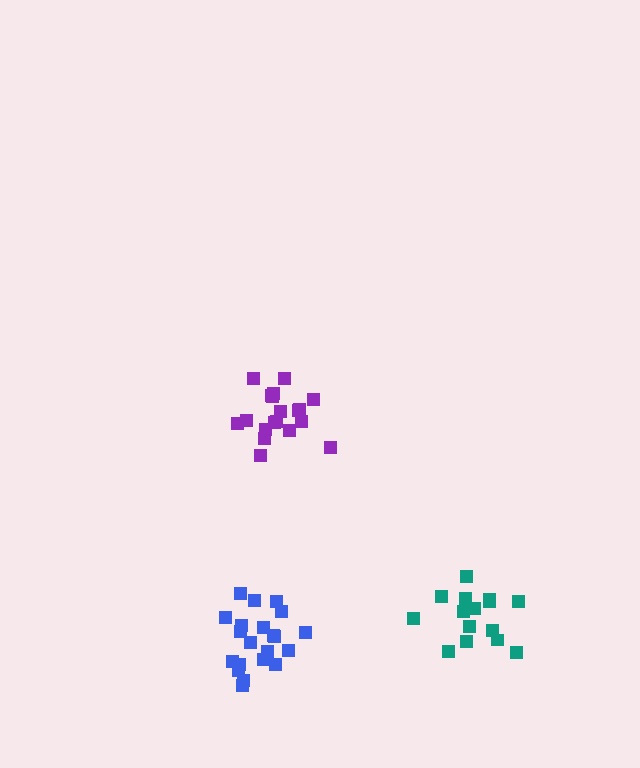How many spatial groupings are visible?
There are 3 spatial groupings.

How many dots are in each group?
Group 1: 21 dots, Group 2: 15 dots, Group 3: 19 dots (55 total).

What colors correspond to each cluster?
The clusters are colored: blue, teal, purple.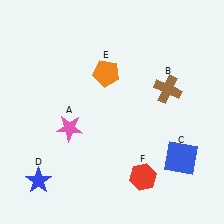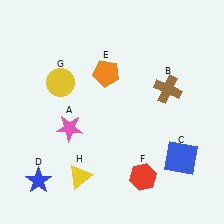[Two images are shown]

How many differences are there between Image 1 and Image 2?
There are 2 differences between the two images.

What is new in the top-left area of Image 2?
A yellow circle (G) was added in the top-left area of Image 2.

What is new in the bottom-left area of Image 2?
A yellow triangle (H) was added in the bottom-left area of Image 2.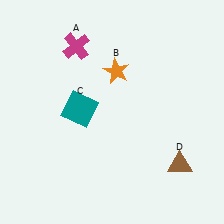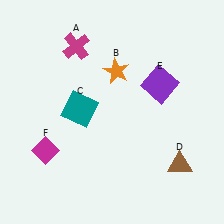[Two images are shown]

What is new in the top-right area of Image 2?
A purple square (E) was added in the top-right area of Image 2.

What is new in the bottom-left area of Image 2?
A magenta diamond (F) was added in the bottom-left area of Image 2.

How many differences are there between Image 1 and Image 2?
There are 2 differences between the two images.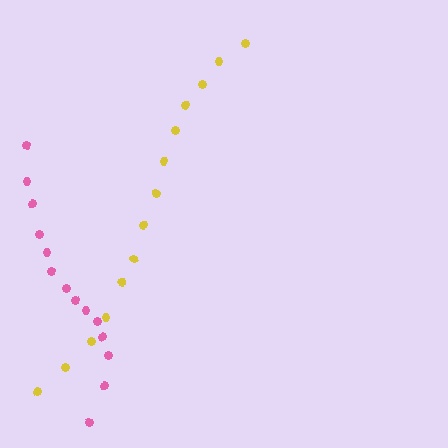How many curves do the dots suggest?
There are 2 distinct paths.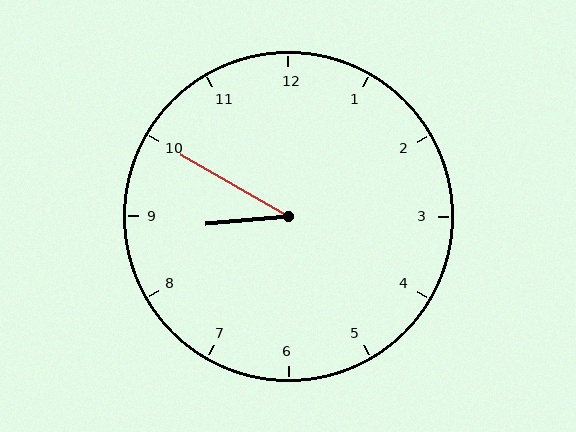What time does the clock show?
8:50.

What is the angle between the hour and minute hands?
Approximately 35 degrees.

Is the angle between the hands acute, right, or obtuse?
It is acute.